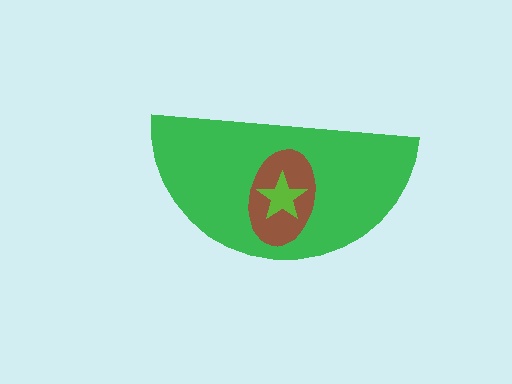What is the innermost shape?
The lime star.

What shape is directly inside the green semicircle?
The brown ellipse.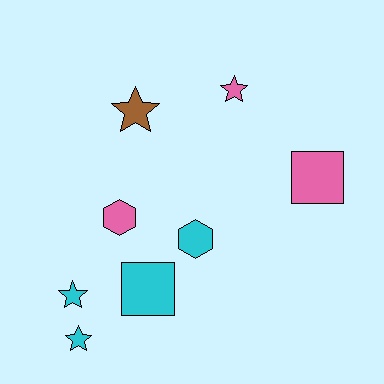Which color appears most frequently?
Cyan, with 4 objects.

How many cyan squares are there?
There is 1 cyan square.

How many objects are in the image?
There are 8 objects.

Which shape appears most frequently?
Star, with 4 objects.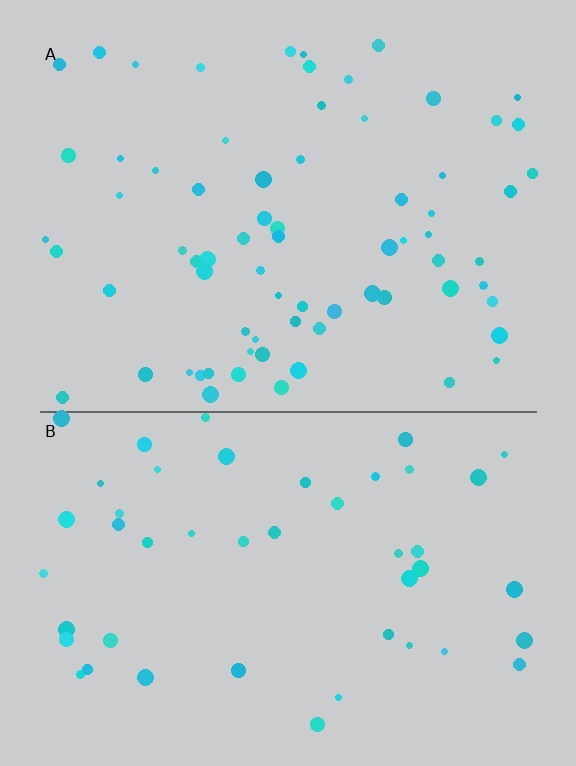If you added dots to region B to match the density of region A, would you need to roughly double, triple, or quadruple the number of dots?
Approximately double.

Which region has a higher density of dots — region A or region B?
A (the top).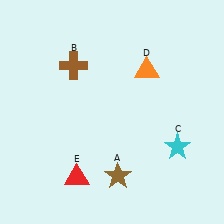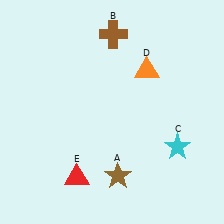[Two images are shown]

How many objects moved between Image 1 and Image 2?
1 object moved between the two images.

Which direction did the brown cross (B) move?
The brown cross (B) moved right.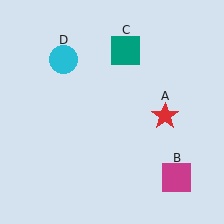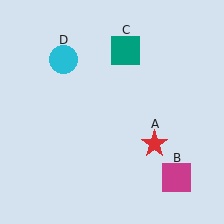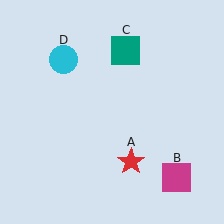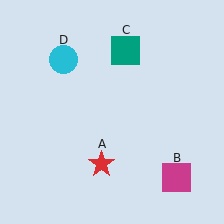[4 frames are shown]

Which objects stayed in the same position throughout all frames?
Magenta square (object B) and teal square (object C) and cyan circle (object D) remained stationary.